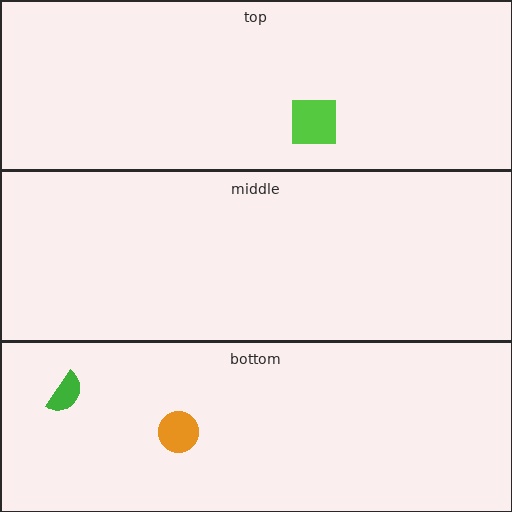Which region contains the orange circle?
The bottom region.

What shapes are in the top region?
The lime square.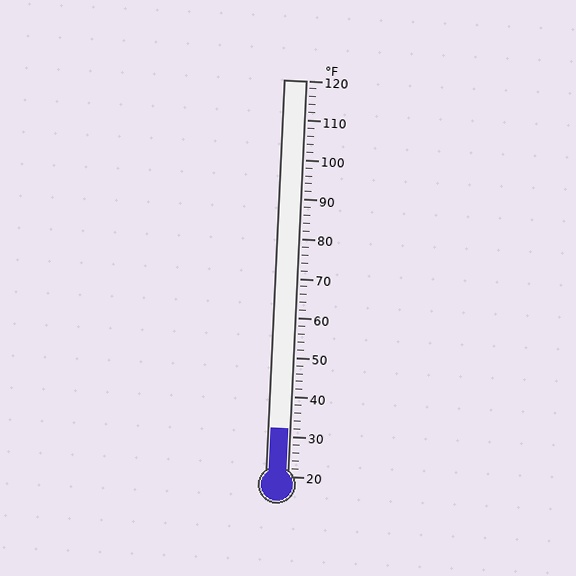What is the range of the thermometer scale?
The thermometer scale ranges from 20°F to 120°F.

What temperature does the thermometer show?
The thermometer shows approximately 32°F.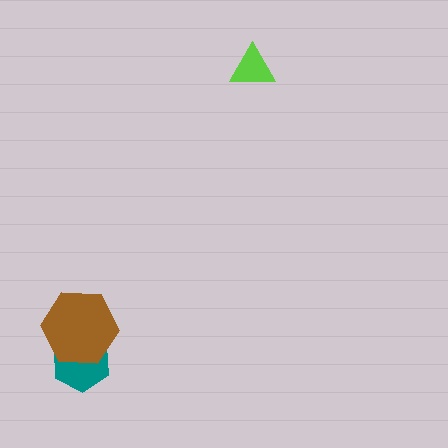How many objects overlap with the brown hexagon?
1 object overlaps with the brown hexagon.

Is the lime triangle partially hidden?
No, no other shape covers it.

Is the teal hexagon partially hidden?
Yes, it is partially covered by another shape.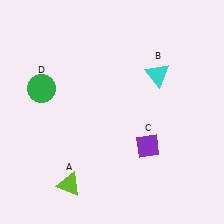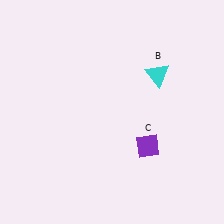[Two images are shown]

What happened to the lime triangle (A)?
The lime triangle (A) was removed in Image 2. It was in the bottom-left area of Image 1.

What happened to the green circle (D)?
The green circle (D) was removed in Image 2. It was in the top-left area of Image 1.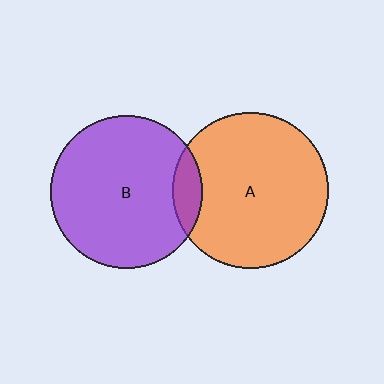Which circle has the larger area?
Circle A (orange).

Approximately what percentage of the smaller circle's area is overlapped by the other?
Approximately 10%.